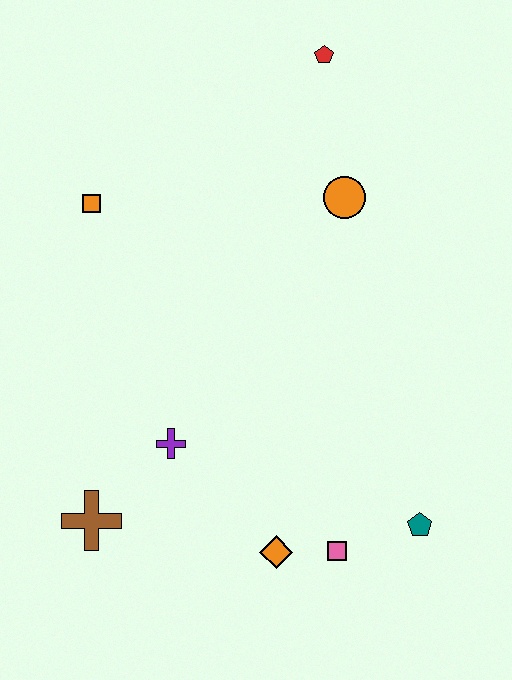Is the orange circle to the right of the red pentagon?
Yes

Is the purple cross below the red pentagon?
Yes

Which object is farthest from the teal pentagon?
The red pentagon is farthest from the teal pentagon.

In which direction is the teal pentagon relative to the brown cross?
The teal pentagon is to the right of the brown cross.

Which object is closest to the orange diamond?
The pink square is closest to the orange diamond.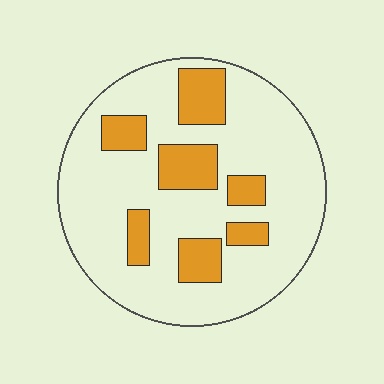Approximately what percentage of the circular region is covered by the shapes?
Approximately 20%.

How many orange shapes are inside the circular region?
7.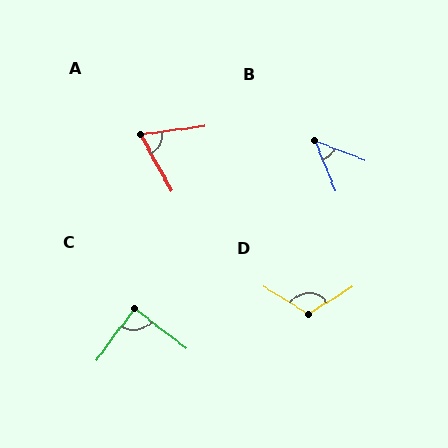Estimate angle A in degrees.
Approximately 67 degrees.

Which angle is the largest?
D, at approximately 116 degrees.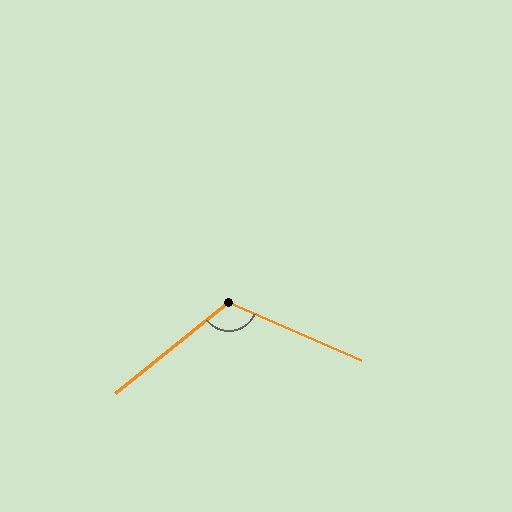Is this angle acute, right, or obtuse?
It is obtuse.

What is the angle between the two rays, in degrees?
Approximately 118 degrees.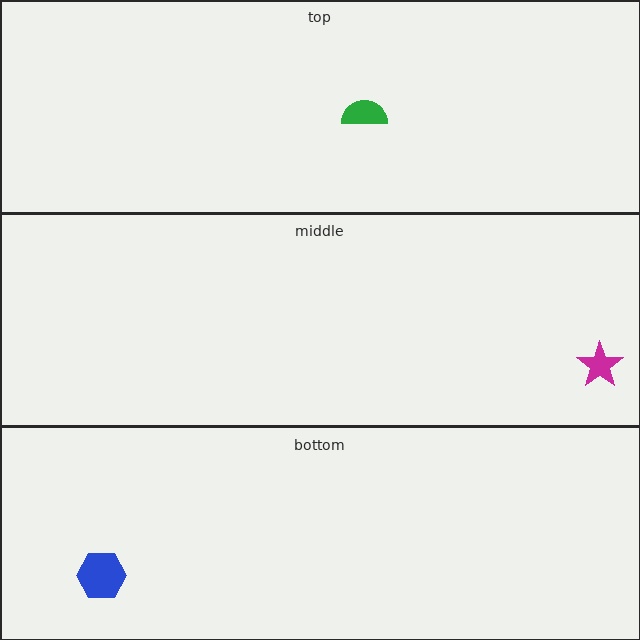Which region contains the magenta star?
The middle region.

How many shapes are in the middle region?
1.